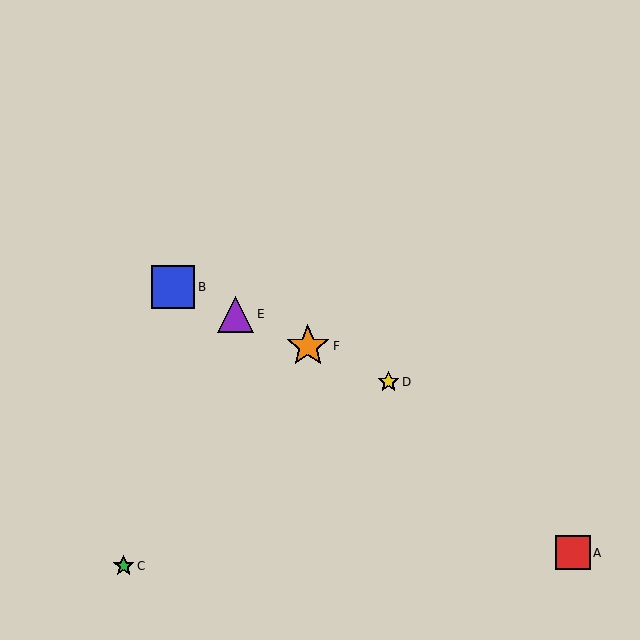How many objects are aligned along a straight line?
4 objects (B, D, E, F) are aligned along a straight line.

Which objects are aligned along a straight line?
Objects B, D, E, F are aligned along a straight line.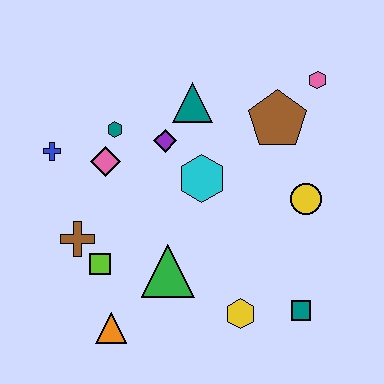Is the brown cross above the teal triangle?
No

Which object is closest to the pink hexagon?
The brown pentagon is closest to the pink hexagon.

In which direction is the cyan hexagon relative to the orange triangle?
The cyan hexagon is above the orange triangle.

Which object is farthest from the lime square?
The pink hexagon is farthest from the lime square.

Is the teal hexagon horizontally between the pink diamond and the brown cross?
No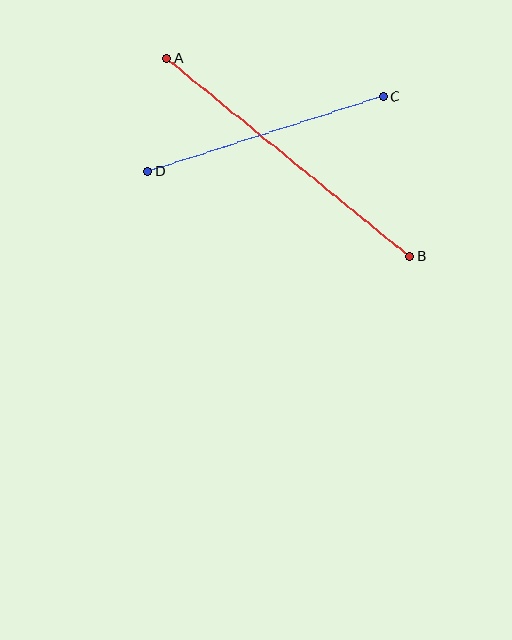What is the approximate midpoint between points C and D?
The midpoint is at approximately (266, 134) pixels.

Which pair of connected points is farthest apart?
Points A and B are farthest apart.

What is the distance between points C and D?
The distance is approximately 247 pixels.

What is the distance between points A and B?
The distance is approximately 314 pixels.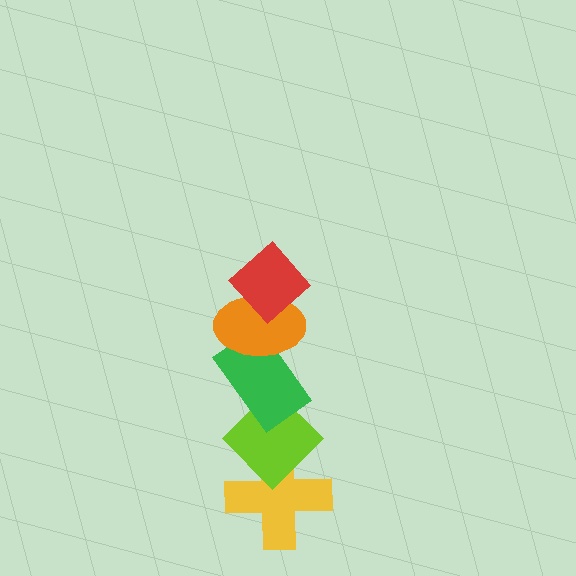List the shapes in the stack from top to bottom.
From top to bottom: the red diamond, the orange ellipse, the green rectangle, the lime diamond, the yellow cross.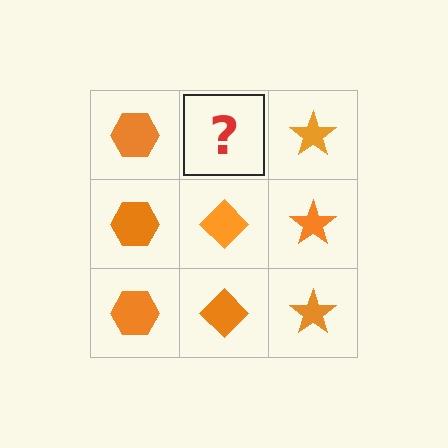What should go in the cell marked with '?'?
The missing cell should contain an orange diamond.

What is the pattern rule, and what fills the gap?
The rule is that each column has a consistent shape. The gap should be filled with an orange diamond.